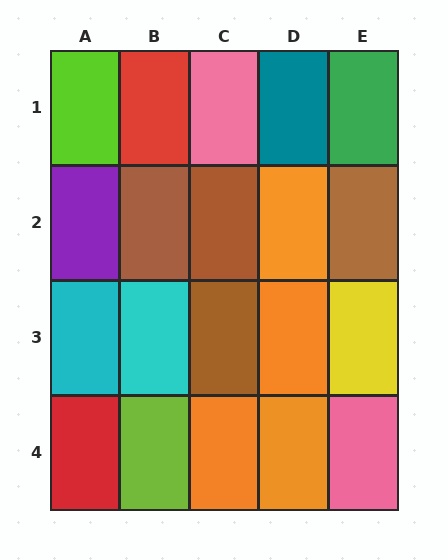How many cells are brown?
4 cells are brown.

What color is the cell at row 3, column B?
Cyan.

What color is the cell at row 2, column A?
Purple.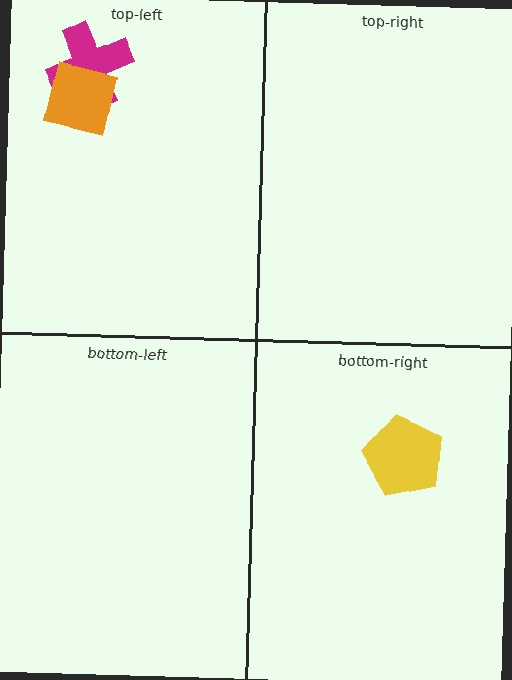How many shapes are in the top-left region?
2.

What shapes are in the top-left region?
The magenta cross, the orange square.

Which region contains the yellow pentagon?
The bottom-right region.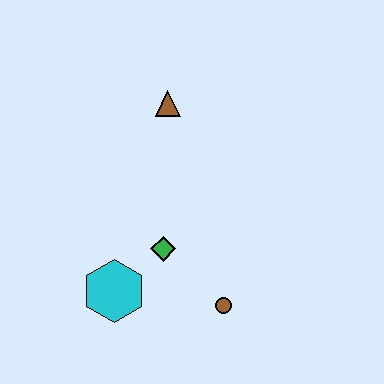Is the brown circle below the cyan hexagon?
Yes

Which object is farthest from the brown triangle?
The brown circle is farthest from the brown triangle.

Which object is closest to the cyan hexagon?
The green diamond is closest to the cyan hexagon.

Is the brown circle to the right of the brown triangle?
Yes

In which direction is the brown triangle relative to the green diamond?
The brown triangle is above the green diamond.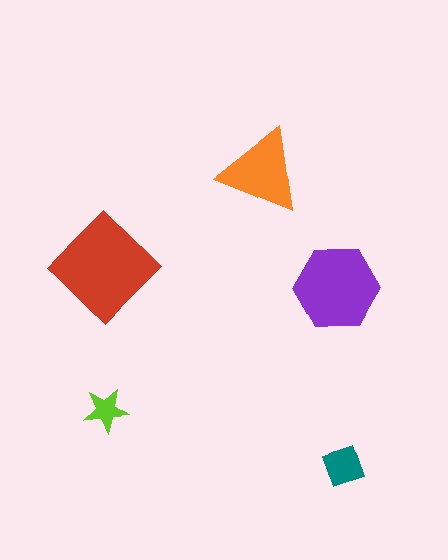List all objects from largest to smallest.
The red diamond, the purple hexagon, the orange triangle, the teal square, the lime star.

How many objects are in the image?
There are 5 objects in the image.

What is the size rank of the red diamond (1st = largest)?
1st.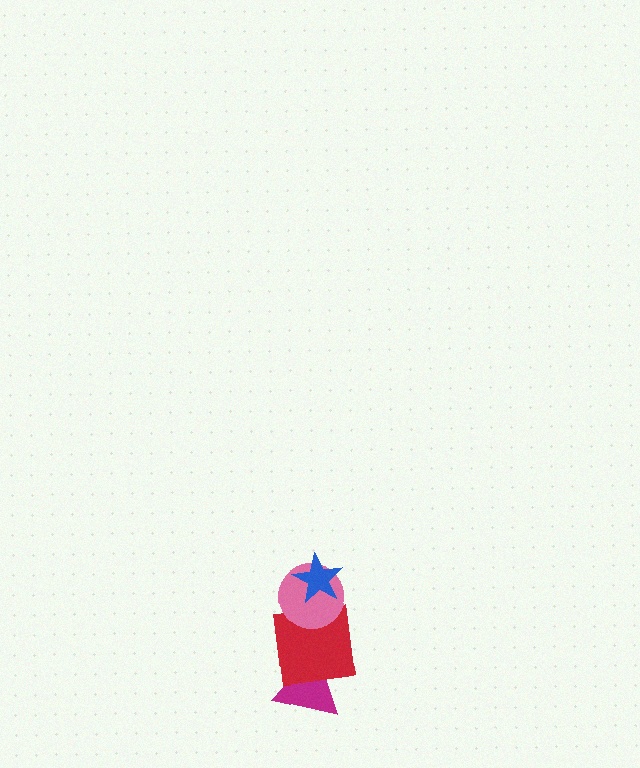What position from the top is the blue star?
The blue star is 1st from the top.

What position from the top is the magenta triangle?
The magenta triangle is 4th from the top.